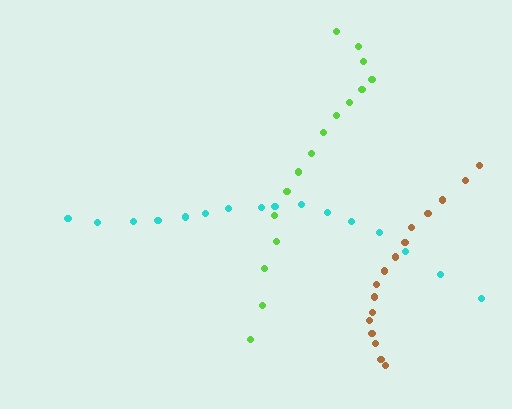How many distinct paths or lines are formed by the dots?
There are 3 distinct paths.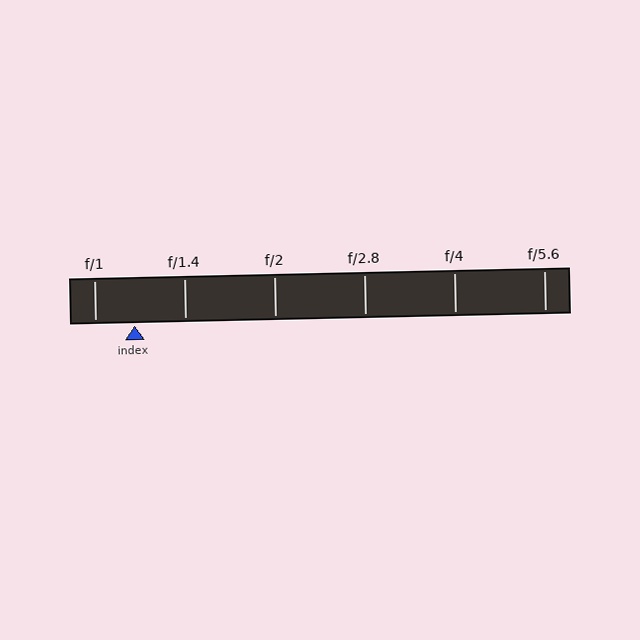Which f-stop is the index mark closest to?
The index mark is closest to f/1.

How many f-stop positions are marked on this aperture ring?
There are 6 f-stop positions marked.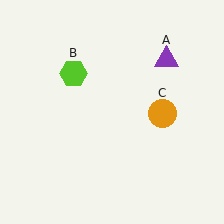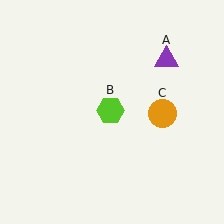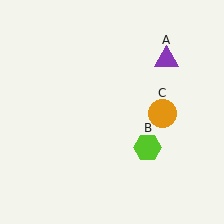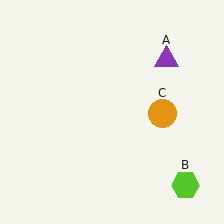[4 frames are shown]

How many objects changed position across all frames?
1 object changed position: lime hexagon (object B).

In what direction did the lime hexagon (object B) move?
The lime hexagon (object B) moved down and to the right.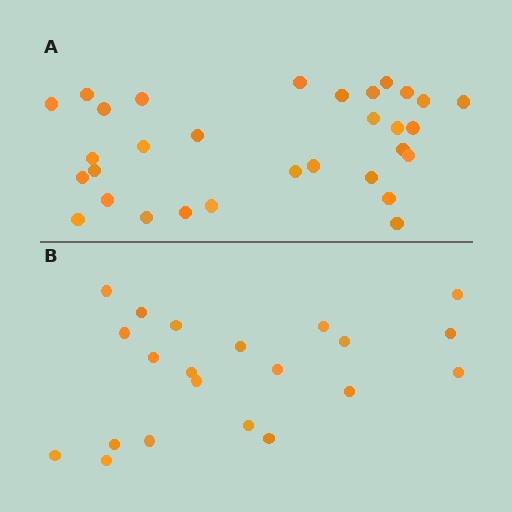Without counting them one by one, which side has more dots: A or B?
Region A (the top region) has more dots.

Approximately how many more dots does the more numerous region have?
Region A has roughly 10 or so more dots than region B.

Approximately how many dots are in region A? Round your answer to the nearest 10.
About 30 dots. (The exact count is 31, which rounds to 30.)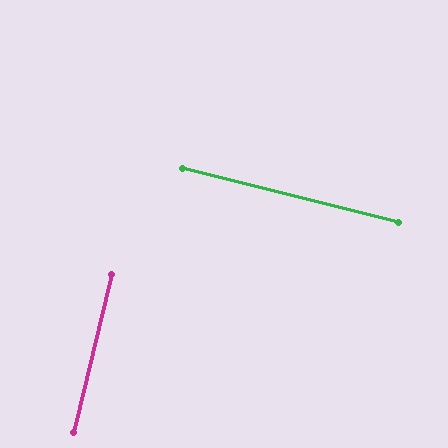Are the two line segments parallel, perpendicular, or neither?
Perpendicular — they meet at approximately 90°.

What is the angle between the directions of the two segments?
Approximately 90 degrees.